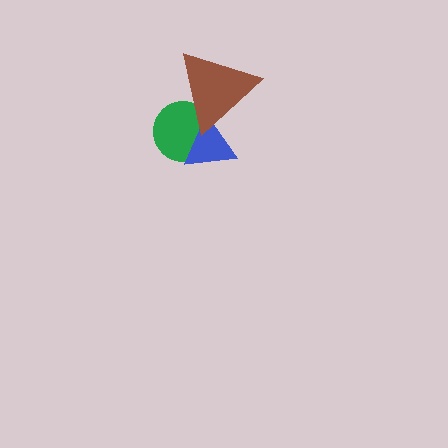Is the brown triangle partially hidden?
No, no other shape covers it.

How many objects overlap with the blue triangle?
2 objects overlap with the blue triangle.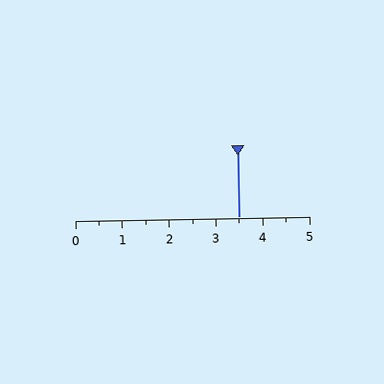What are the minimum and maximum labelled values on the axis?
The axis runs from 0 to 5.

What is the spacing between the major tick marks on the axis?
The major ticks are spaced 1 apart.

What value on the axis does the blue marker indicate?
The marker indicates approximately 3.5.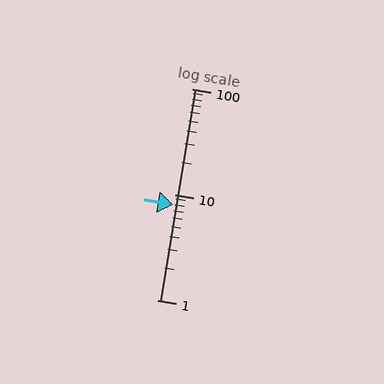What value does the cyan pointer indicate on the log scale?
The pointer indicates approximately 8.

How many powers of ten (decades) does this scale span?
The scale spans 2 decades, from 1 to 100.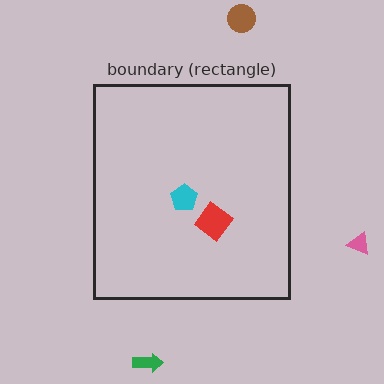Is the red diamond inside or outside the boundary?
Inside.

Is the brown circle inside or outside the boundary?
Outside.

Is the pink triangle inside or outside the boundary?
Outside.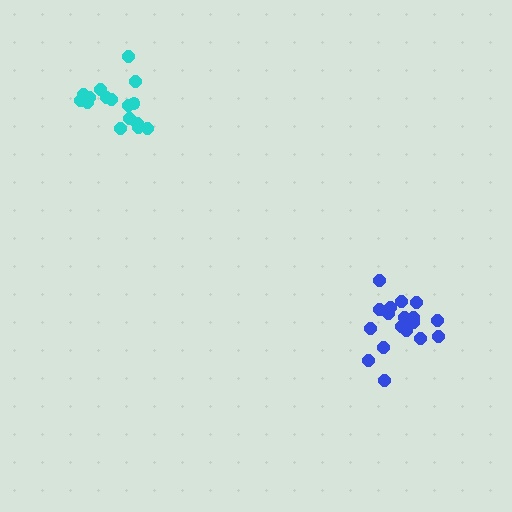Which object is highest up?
The cyan cluster is topmost.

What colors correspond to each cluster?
The clusters are colored: blue, cyan.